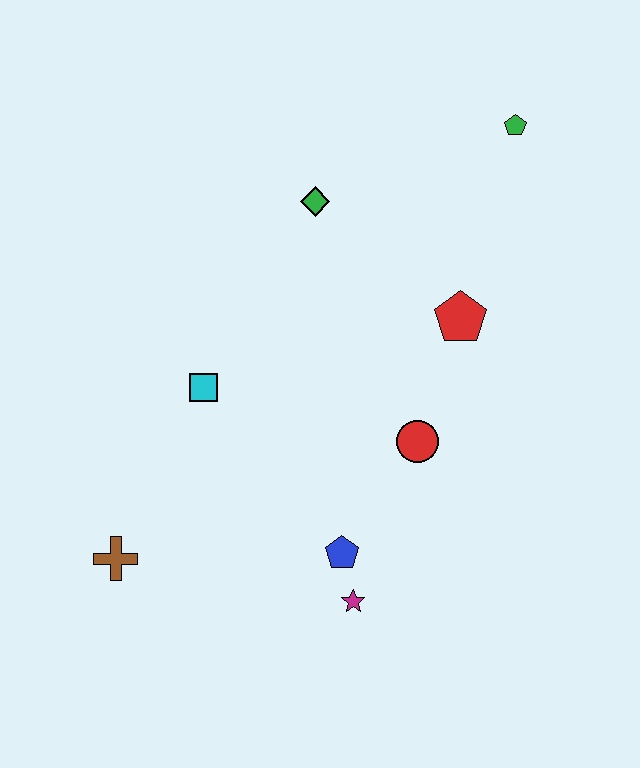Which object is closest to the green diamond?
The red pentagon is closest to the green diamond.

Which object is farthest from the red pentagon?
The brown cross is farthest from the red pentagon.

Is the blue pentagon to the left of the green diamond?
No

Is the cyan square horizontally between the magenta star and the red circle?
No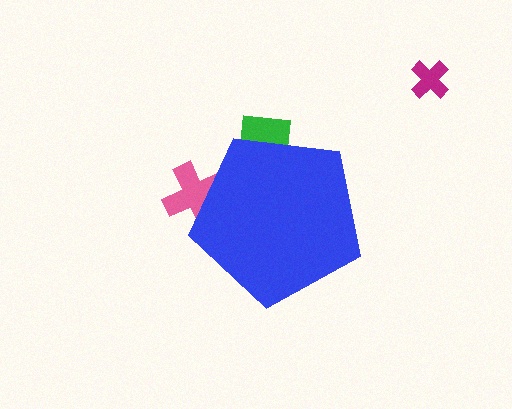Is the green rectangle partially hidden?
Yes, the green rectangle is partially hidden behind the blue pentagon.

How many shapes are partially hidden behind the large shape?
2 shapes are partially hidden.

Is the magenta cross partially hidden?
No, the magenta cross is fully visible.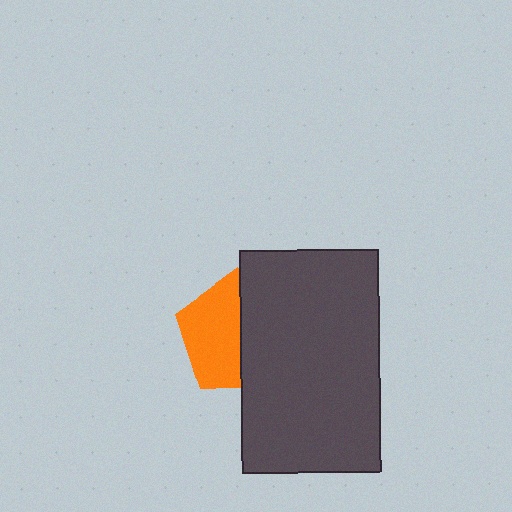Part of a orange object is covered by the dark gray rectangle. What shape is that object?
It is a pentagon.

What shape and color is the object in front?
The object in front is a dark gray rectangle.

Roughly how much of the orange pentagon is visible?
About half of it is visible (roughly 52%).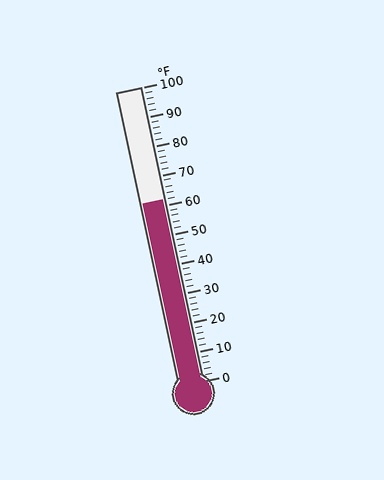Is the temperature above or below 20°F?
The temperature is above 20°F.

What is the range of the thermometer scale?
The thermometer scale ranges from 0°F to 100°F.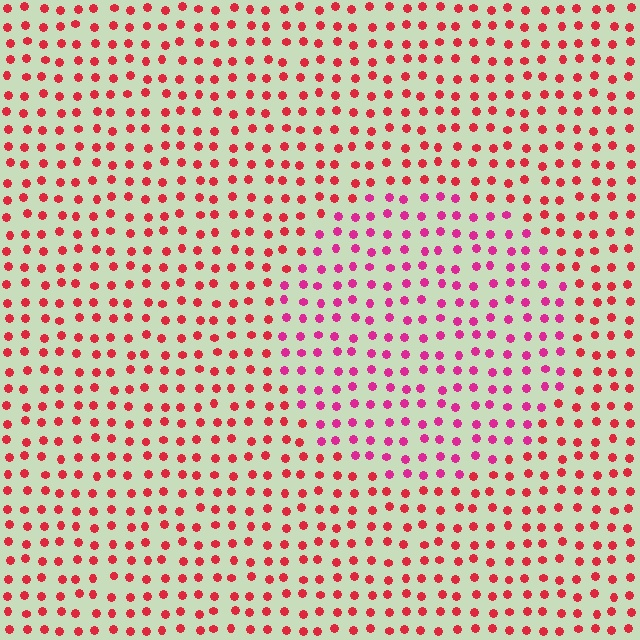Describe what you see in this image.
The image is filled with small red elements in a uniform arrangement. A circle-shaped region is visible where the elements are tinted to a slightly different hue, forming a subtle color boundary.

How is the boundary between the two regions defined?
The boundary is defined purely by a slight shift in hue (about 30 degrees). Spacing, size, and orientation are identical on both sides.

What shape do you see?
I see a circle.